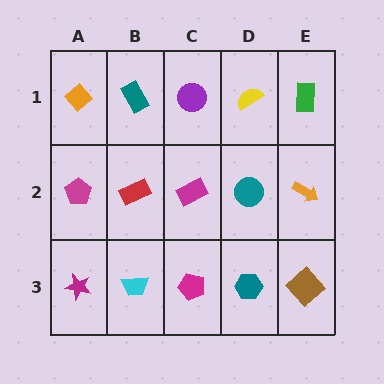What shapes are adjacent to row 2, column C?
A purple circle (row 1, column C), a magenta pentagon (row 3, column C), a red rectangle (row 2, column B), a teal circle (row 2, column D).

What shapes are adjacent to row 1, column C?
A magenta rectangle (row 2, column C), a teal rectangle (row 1, column B), a yellow semicircle (row 1, column D).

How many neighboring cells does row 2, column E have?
3.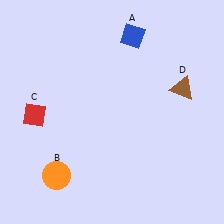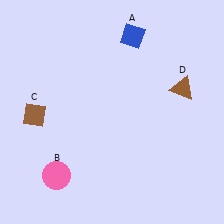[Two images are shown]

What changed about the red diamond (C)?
In Image 1, C is red. In Image 2, it changed to brown.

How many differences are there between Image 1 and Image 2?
There are 2 differences between the two images.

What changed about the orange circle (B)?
In Image 1, B is orange. In Image 2, it changed to pink.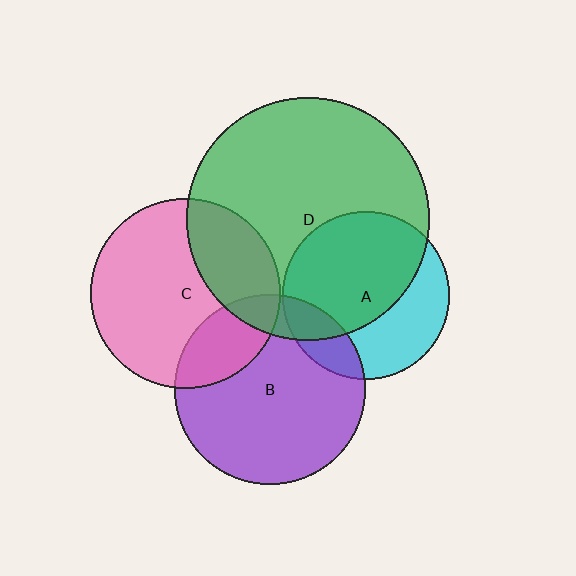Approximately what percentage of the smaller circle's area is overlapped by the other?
Approximately 30%.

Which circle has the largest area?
Circle D (green).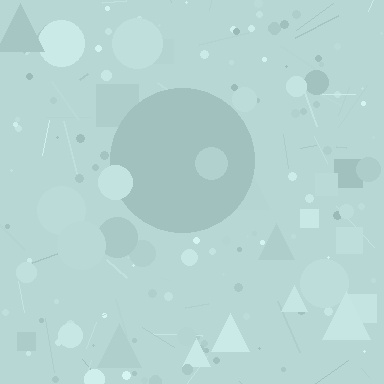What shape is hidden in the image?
A circle is hidden in the image.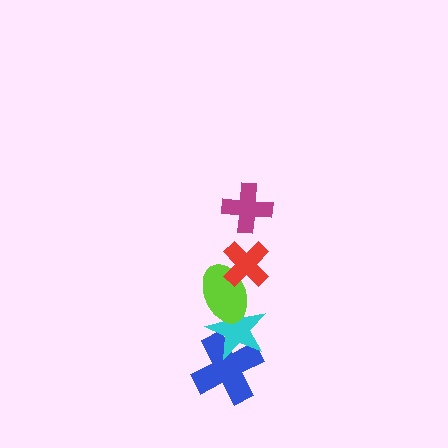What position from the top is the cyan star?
The cyan star is 4th from the top.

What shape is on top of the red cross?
The magenta cross is on top of the red cross.